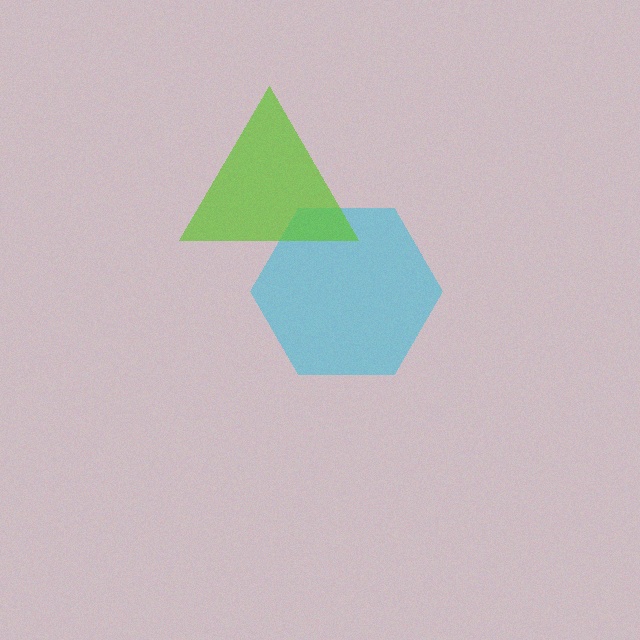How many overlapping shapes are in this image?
There are 2 overlapping shapes in the image.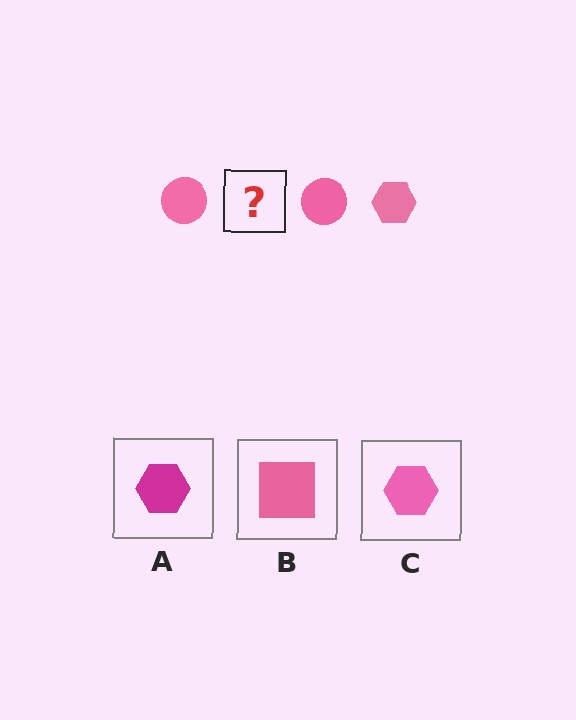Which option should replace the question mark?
Option C.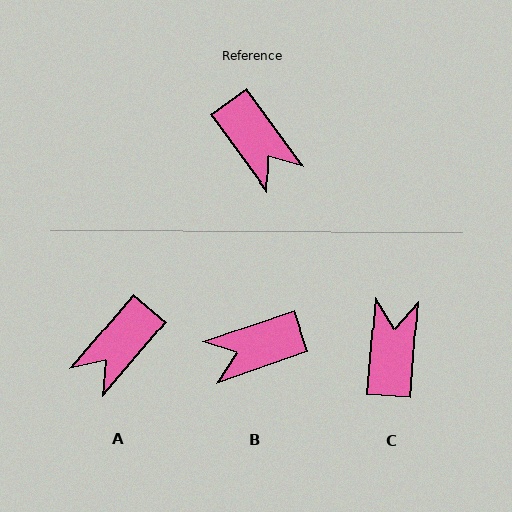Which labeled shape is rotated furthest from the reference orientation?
C, about 139 degrees away.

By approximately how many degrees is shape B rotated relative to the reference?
Approximately 107 degrees clockwise.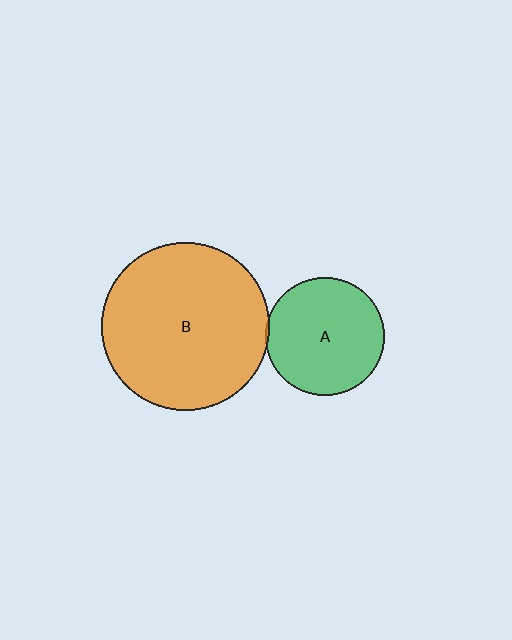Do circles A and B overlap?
Yes.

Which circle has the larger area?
Circle B (orange).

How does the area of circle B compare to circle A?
Approximately 2.0 times.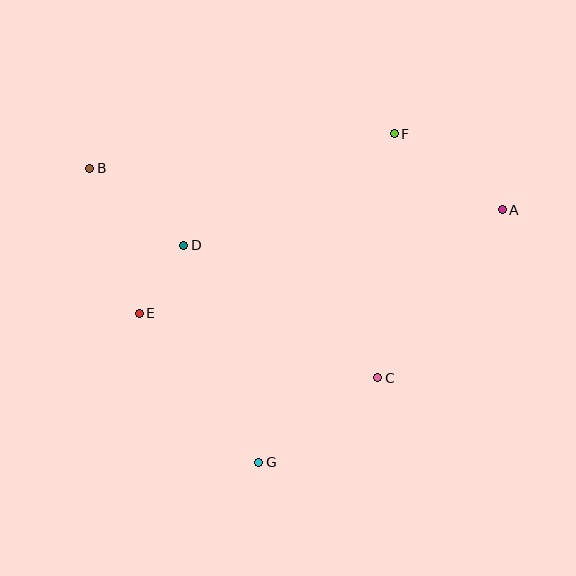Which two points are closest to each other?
Points D and E are closest to each other.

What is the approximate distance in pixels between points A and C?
The distance between A and C is approximately 209 pixels.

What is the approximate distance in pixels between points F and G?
The distance between F and G is approximately 355 pixels.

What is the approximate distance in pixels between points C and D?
The distance between C and D is approximately 235 pixels.